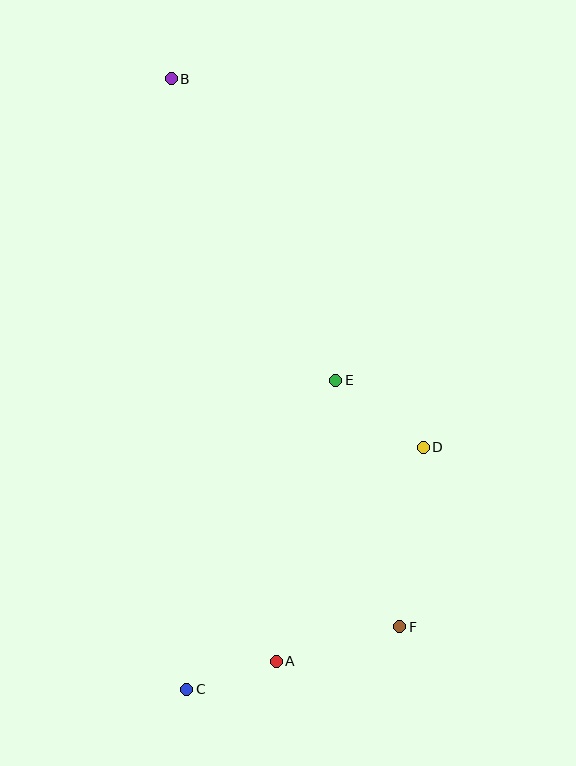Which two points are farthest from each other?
Points B and C are farthest from each other.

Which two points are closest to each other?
Points A and C are closest to each other.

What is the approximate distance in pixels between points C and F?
The distance between C and F is approximately 222 pixels.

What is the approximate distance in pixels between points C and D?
The distance between C and D is approximately 338 pixels.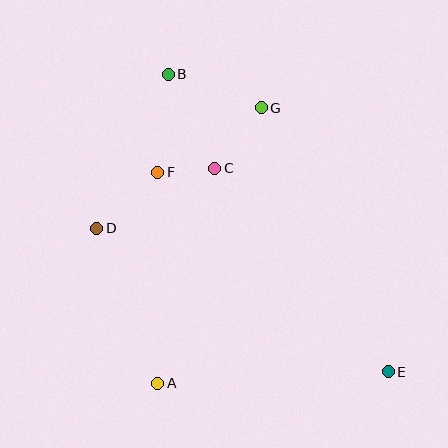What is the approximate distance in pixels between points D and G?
The distance between D and G is approximately 204 pixels.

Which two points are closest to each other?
Points C and F are closest to each other.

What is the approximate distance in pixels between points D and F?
The distance between D and F is approximately 83 pixels.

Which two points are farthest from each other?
Points B and E are farthest from each other.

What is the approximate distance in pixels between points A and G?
The distance between A and G is approximately 294 pixels.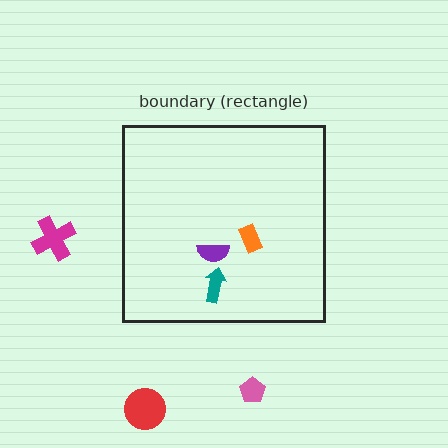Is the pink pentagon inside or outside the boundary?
Outside.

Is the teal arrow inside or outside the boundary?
Inside.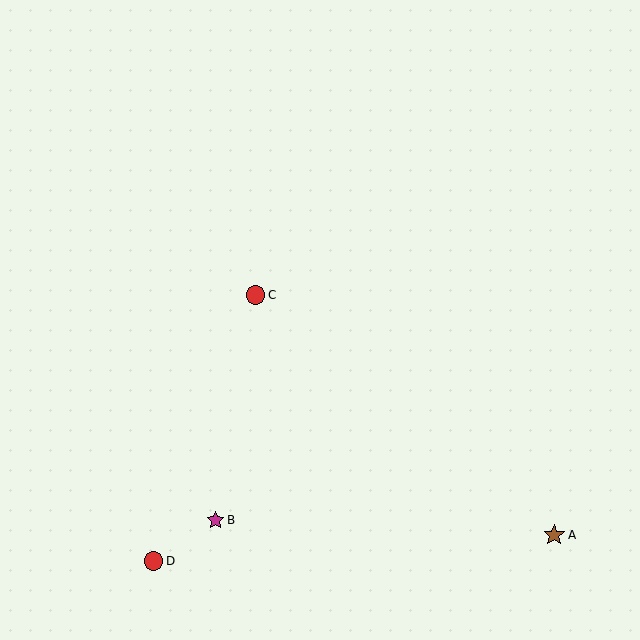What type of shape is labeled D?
Shape D is a red circle.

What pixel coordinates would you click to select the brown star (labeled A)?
Click at (554, 535) to select the brown star A.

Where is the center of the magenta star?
The center of the magenta star is at (215, 520).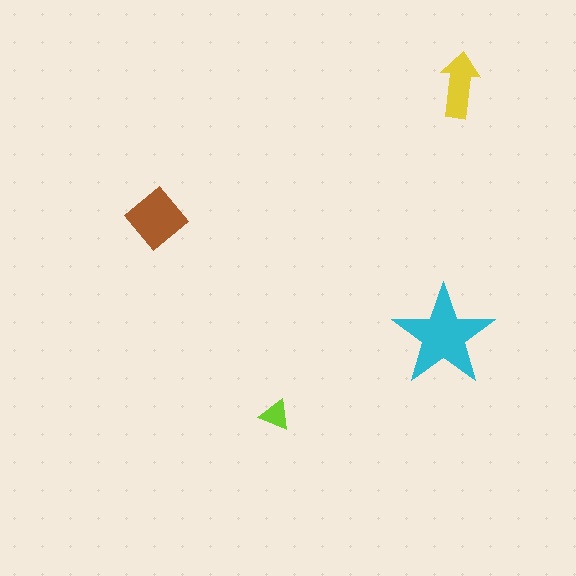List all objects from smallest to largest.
The lime triangle, the yellow arrow, the brown diamond, the cyan star.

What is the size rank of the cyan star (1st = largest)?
1st.